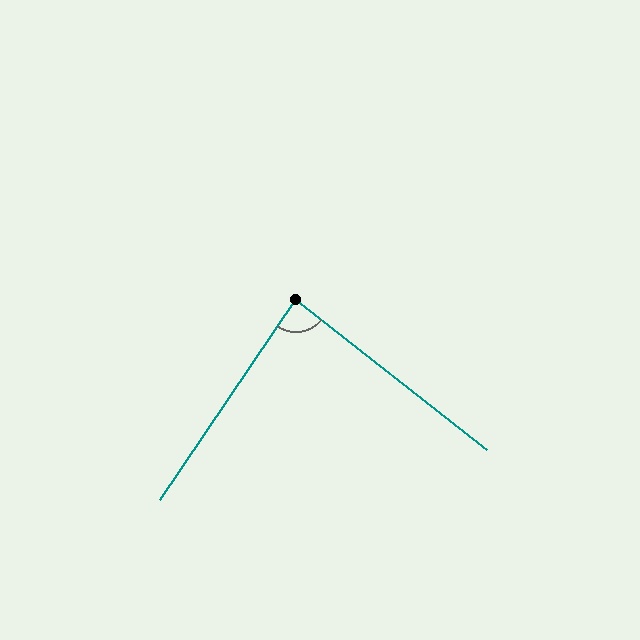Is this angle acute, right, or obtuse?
It is approximately a right angle.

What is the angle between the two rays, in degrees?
Approximately 86 degrees.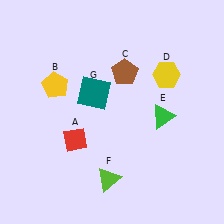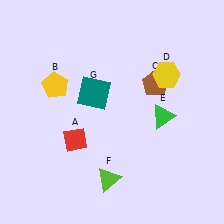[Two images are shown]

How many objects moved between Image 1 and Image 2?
1 object moved between the two images.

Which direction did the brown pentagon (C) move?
The brown pentagon (C) moved right.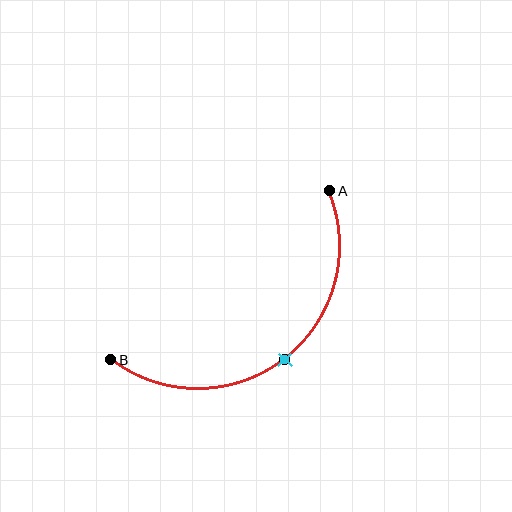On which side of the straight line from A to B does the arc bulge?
The arc bulges below and to the right of the straight line connecting A and B.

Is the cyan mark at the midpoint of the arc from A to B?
Yes. The cyan mark lies on the arc at equal arc-length from both A and B — it is the arc midpoint.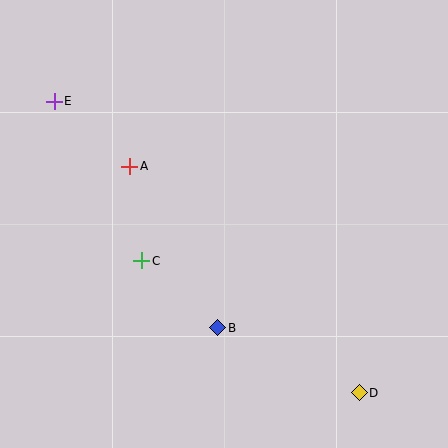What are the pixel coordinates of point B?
Point B is at (218, 328).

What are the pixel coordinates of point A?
Point A is at (130, 166).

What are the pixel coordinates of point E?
Point E is at (54, 101).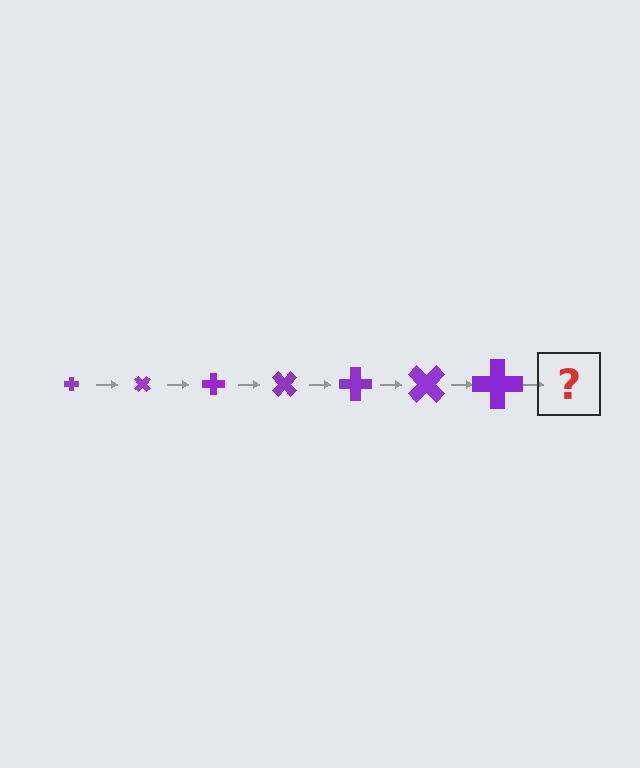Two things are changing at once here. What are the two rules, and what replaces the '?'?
The two rules are that the cross grows larger each step and it rotates 45 degrees each step. The '?' should be a cross, larger than the previous one and rotated 315 degrees from the start.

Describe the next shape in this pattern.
It should be a cross, larger than the previous one and rotated 315 degrees from the start.